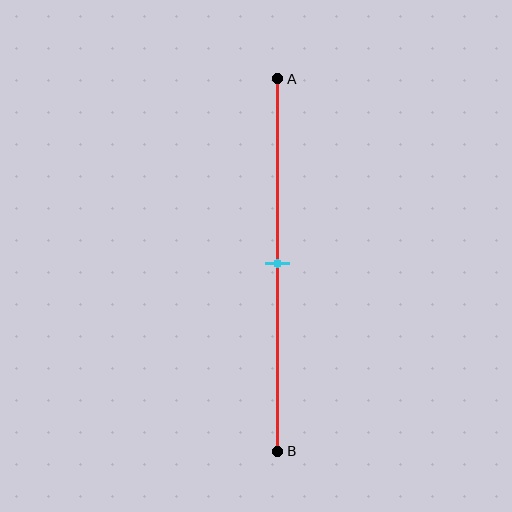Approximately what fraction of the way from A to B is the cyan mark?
The cyan mark is approximately 50% of the way from A to B.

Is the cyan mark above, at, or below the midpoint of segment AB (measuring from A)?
The cyan mark is approximately at the midpoint of segment AB.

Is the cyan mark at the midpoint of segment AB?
Yes, the mark is approximately at the midpoint.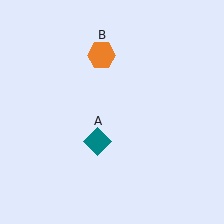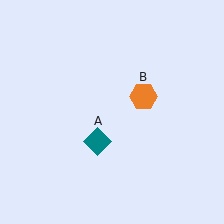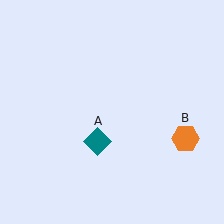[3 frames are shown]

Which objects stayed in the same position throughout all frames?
Teal diamond (object A) remained stationary.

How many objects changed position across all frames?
1 object changed position: orange hexagon (object B).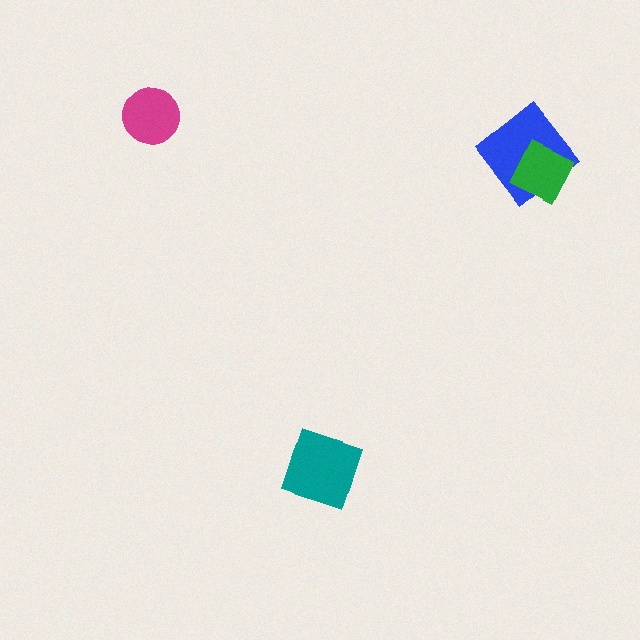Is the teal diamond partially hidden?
No, no other shape covers it.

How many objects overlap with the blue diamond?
1 object overlaps with the blue diamond.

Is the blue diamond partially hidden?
Yes, it is partially covered by another shape.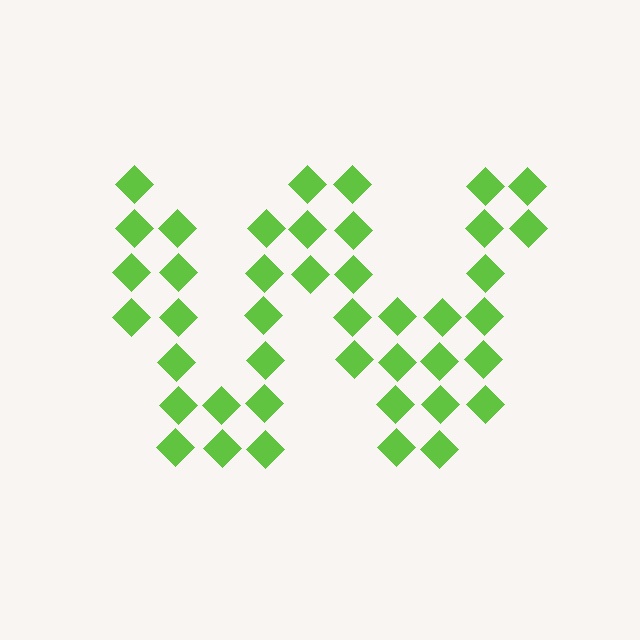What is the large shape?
The large shape is the letter W.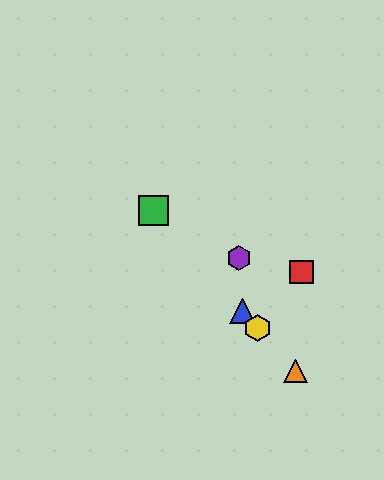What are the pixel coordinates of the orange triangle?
The orange triangle is at (296, 371).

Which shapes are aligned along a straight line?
The blue triangle, the green square, the yellow hexagon, the orange triangle are aligned along a straight line.